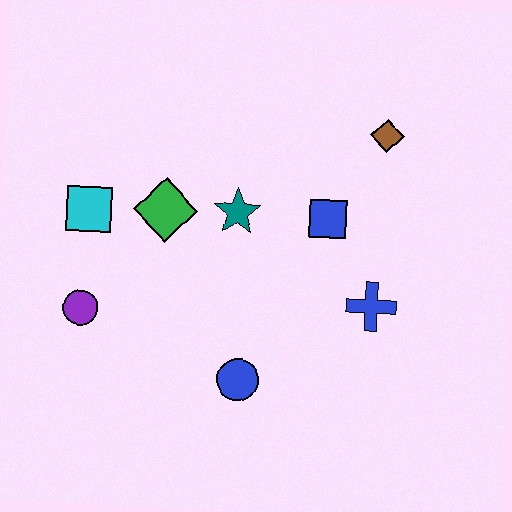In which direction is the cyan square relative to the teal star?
The cyan square is to the left of the teal star.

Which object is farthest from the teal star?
The purple circle is farthest from the teal star.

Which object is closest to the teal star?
The green diamond is closest to the teal star.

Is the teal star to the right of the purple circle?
Yes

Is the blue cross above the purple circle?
Yes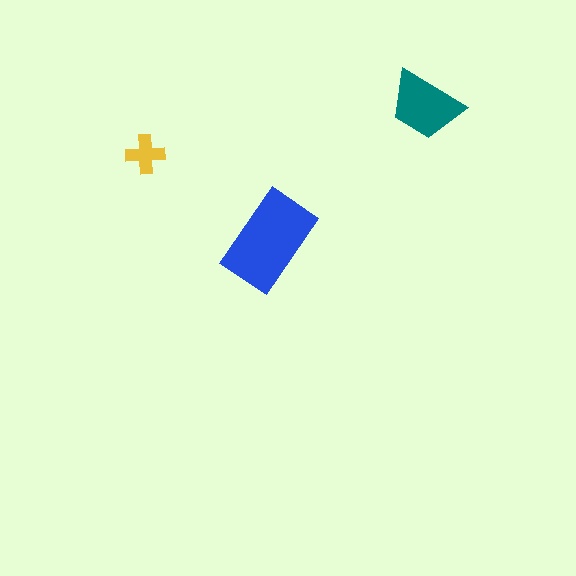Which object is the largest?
The blue rectangle.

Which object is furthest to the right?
The teal trapezoid is rightmost.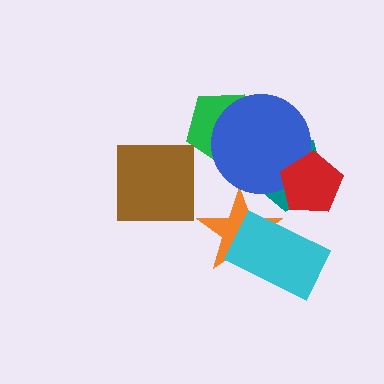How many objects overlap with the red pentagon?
2 objects overlap with the red pentagon.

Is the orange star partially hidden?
Yes, it is partially covered by another shape.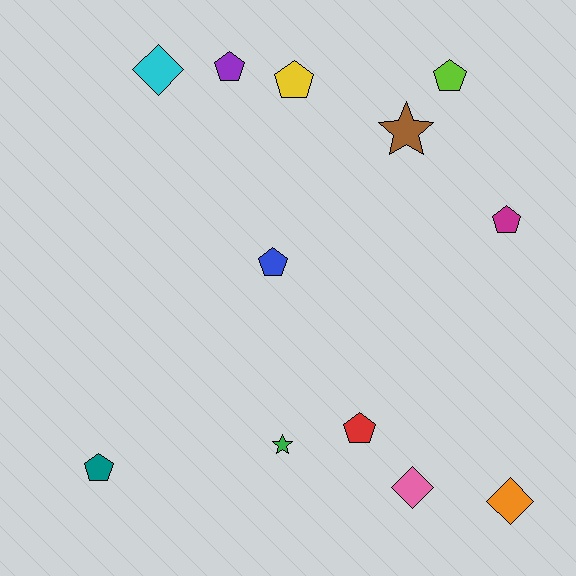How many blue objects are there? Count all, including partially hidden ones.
There is 1 blue object.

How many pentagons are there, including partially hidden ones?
There are 7 pentagons.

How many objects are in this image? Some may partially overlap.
There are 12 objects.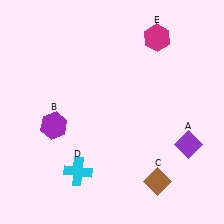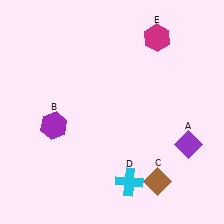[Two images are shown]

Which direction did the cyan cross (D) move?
The cyan cross (D) moved right.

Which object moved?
The cyan cross (D) moved right.